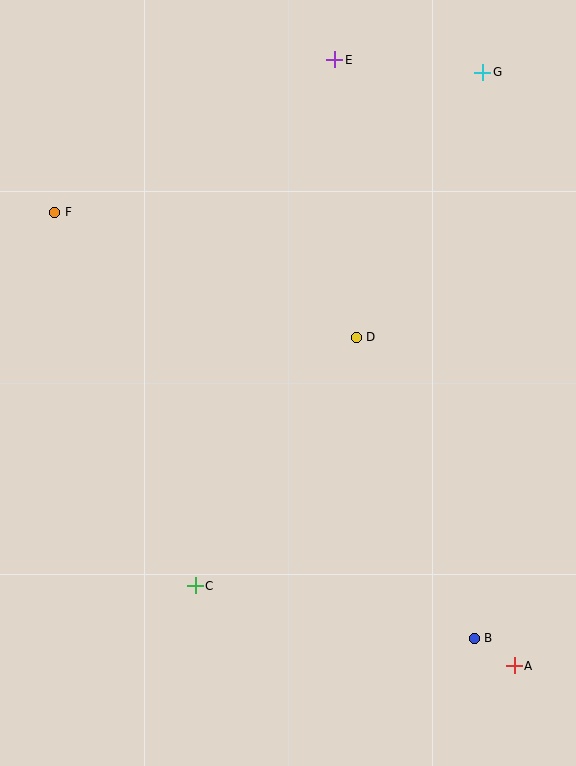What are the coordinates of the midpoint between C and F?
The midpoint between C and F is at (125, 399).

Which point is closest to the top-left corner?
Point F is closest to the top-left corner.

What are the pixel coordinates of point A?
Point A is at (514, 666).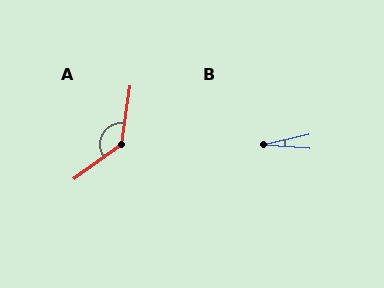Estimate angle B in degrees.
Approximately 17 degrees.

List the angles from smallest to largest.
B (17°), A (134°).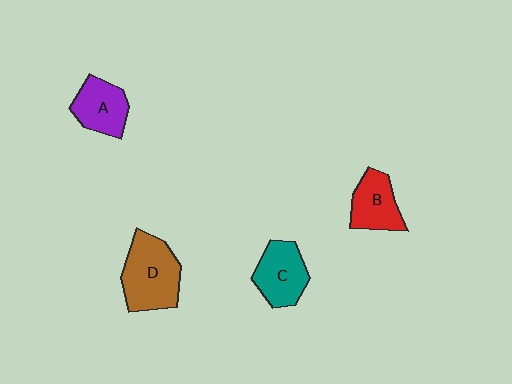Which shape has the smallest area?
Shape B (red).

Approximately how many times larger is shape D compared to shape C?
Approximately 1.4 times.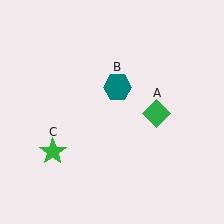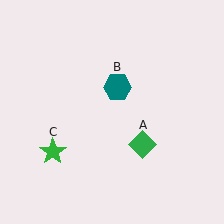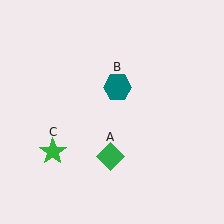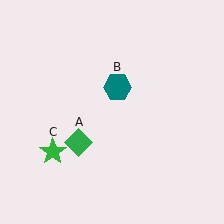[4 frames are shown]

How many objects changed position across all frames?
1 object changed position: green diamond (object A).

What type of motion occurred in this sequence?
The green diamond (object A) rotated clockwise around the center of the scene.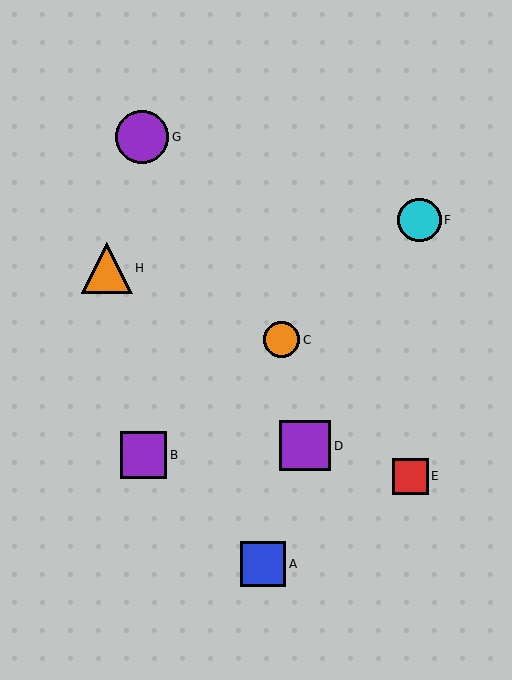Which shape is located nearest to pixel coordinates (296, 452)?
The purple square (labeled D) at (305, 446) is nearest to that location.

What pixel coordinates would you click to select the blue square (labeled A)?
Click at (263, 564) to select the blue square A.